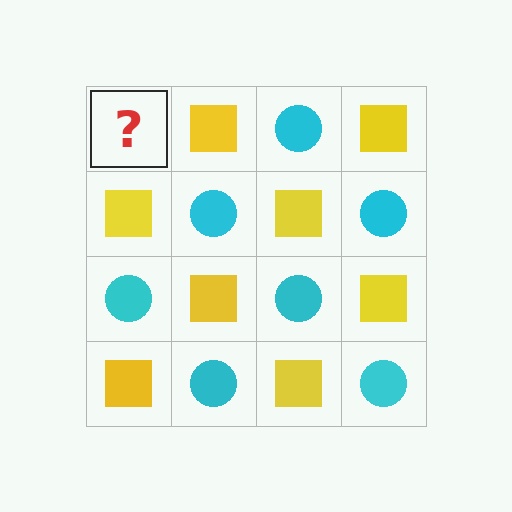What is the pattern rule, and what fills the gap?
The rule is that it alternates cyan circle and yellow square in a checkerboard pattern. The gap should be filled with a cyan circle.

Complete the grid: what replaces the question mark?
The question mark should be replaced with a cyan circle.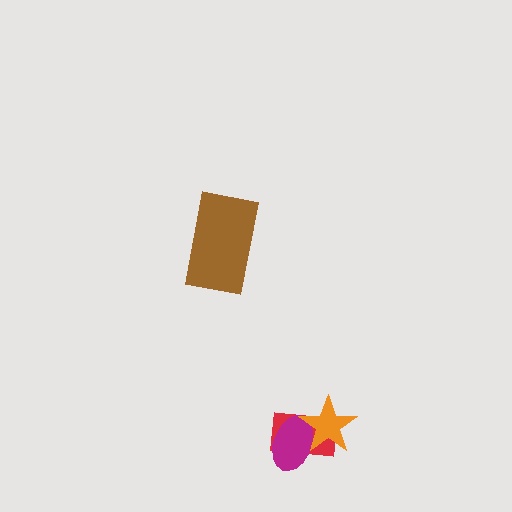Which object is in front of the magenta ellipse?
The orange star is in front of the magenta ellipse.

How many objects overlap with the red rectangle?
2 objects overlap with the red rectangle.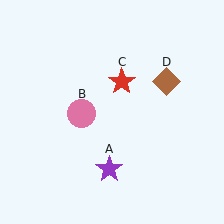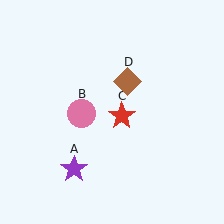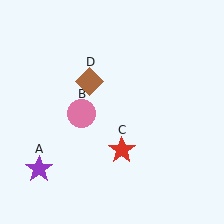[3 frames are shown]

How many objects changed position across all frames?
3 objects changed position: purple star (object A), red star (object C), brown diamond (object D).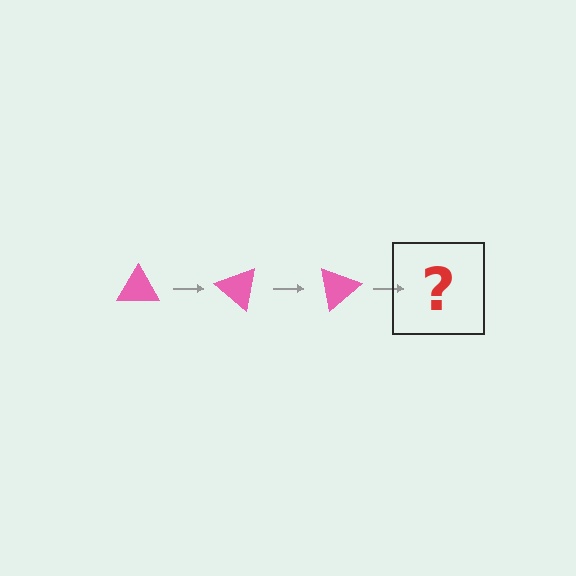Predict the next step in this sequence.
The next step is a pink triangle rotated 120 degrees.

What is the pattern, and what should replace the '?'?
The pattern is that the triangle rotates 40 degrees each step. The '?' should be a pink triangle rotated 120 degrees.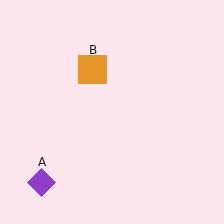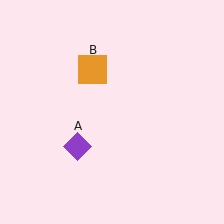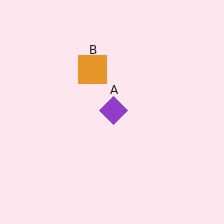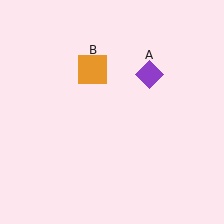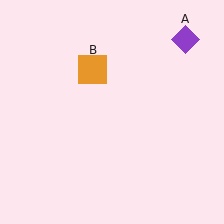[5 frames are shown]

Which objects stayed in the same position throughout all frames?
Orange square (object B) remained stationary.